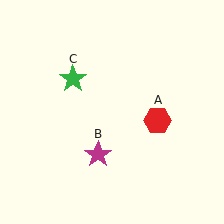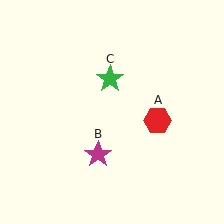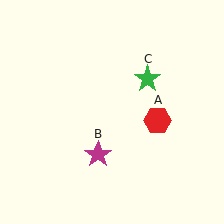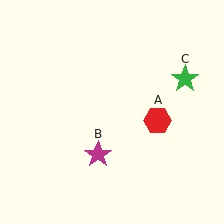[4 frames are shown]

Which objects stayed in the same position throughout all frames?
Red hexagon (object A) and magenta star (object B) remained stationary.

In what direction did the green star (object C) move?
The green star (object C) moved right.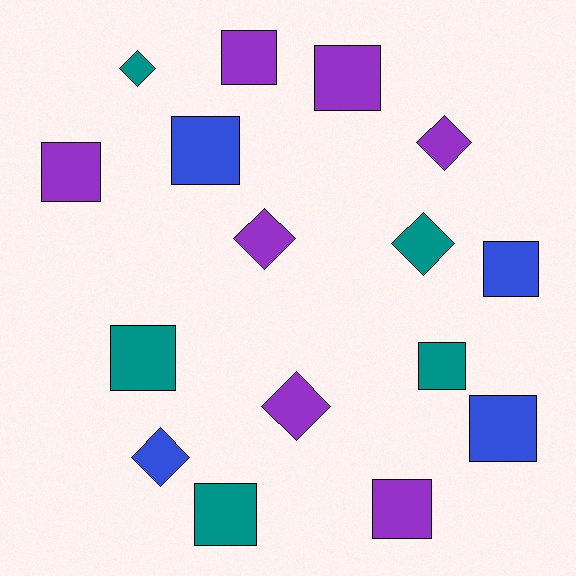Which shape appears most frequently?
Square, with 10 objects.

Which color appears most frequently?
Purple, with 7 objects.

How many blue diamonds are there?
There is 1 blue diamond.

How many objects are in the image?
There are 16 objects.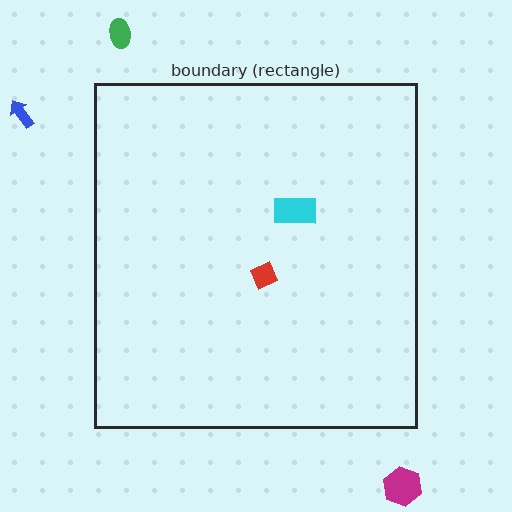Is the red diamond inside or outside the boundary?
Inside.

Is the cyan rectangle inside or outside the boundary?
Inside.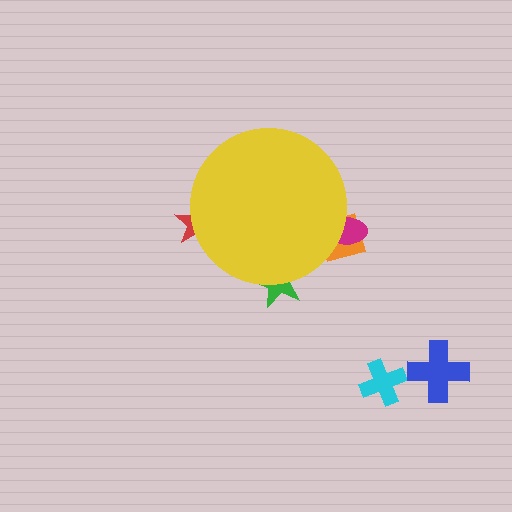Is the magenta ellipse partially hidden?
Yes, the magenta ellipse is partially hidden behind the yellow circle.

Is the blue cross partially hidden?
No, the blue cross is fully visible.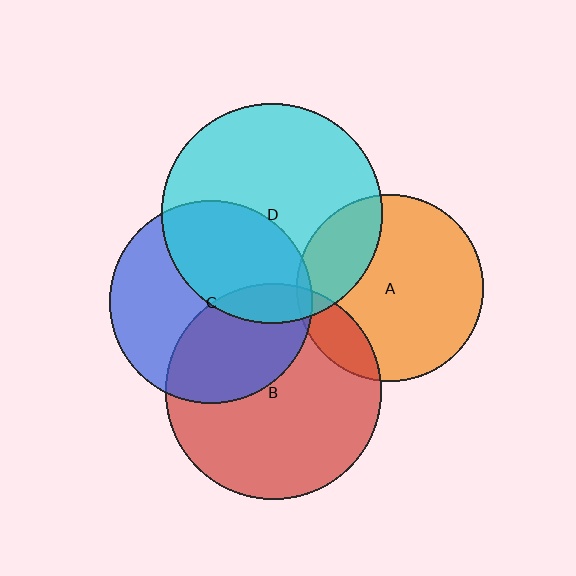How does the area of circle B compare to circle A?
Approximately 1.3 times.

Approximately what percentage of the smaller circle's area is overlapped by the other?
Approximately 25%.